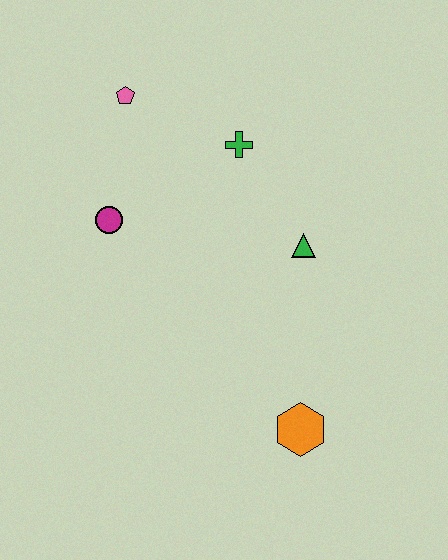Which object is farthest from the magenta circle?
The orange hexagon is farthest from the magenta circle.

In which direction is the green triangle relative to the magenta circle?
The green triangle is to the right of the magenta circle.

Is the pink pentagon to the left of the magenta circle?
No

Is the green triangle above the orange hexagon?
Yes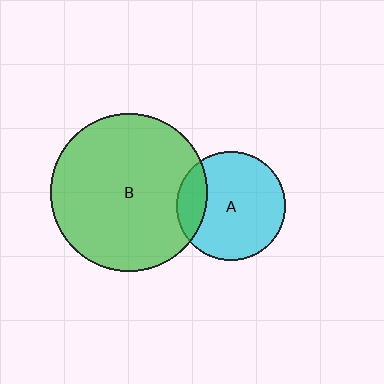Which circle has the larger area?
Circle B (green).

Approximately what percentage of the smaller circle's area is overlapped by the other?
Approximately 20%.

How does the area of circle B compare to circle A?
Approximately 2.1 times.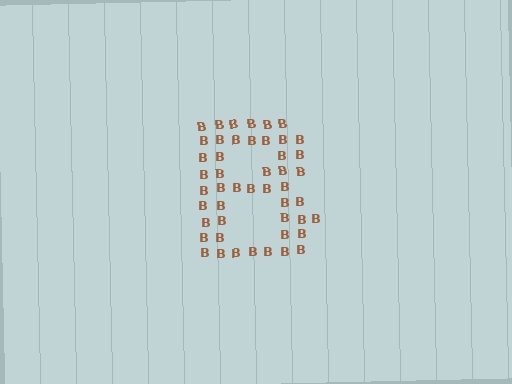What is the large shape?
The large shape is the letter B.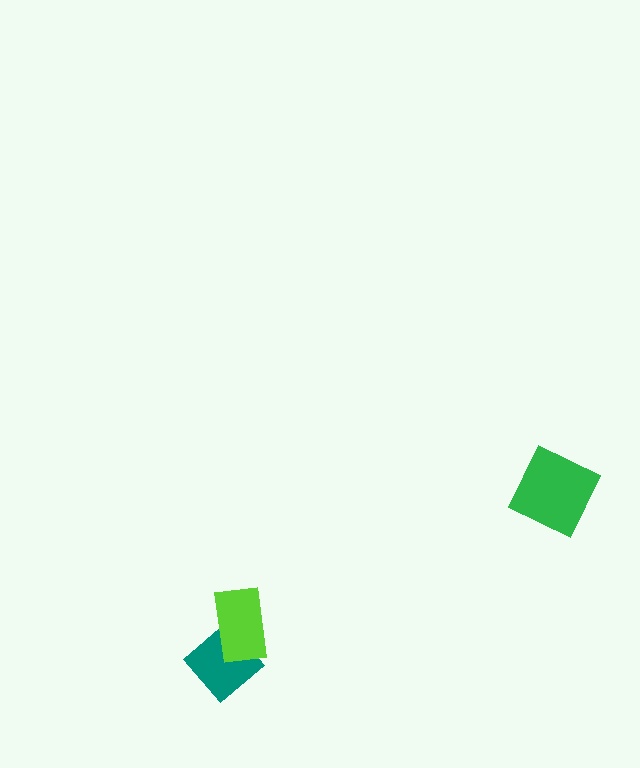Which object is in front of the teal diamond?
The lime rectangle is in front of the teal diamond.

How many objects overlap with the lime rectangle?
1 object overlaps with the lime rectangle.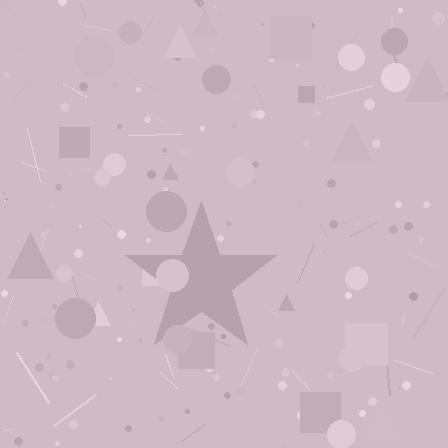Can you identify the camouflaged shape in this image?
The camouflaged shape is a star.